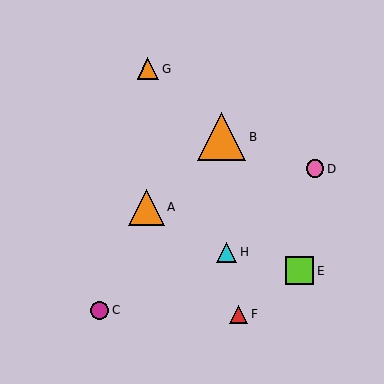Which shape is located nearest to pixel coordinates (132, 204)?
The orange triangle (labeled A) at (146, 207) is nearest to that location.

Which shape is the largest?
The orange triangle (labeled B) is the largest.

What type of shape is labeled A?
Shape A is an orange triangle.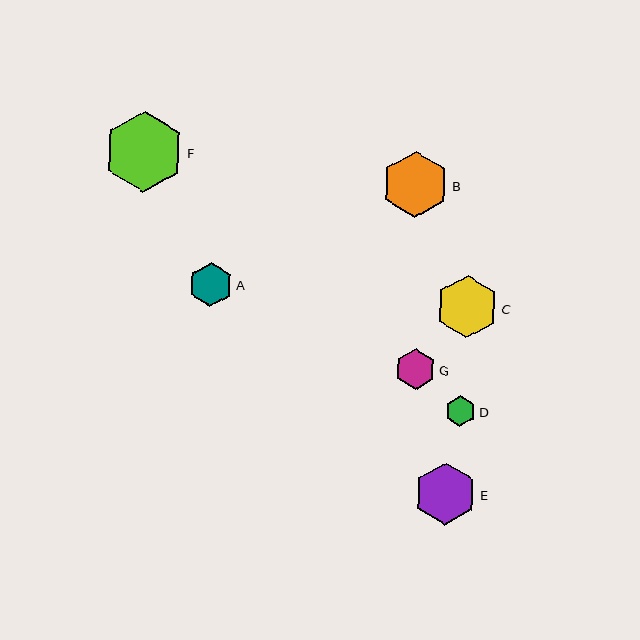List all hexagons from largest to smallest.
From largest to smallest: F, B, C, E, A, G, D.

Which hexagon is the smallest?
Hexagon D is the smallest with a size of approximately 30 pixels.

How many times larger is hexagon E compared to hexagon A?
Hexagon E is approximately 1.4 times the size of hexagon A.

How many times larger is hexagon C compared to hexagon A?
Hexagon C is approximately 1.4 times the size of hexagon A.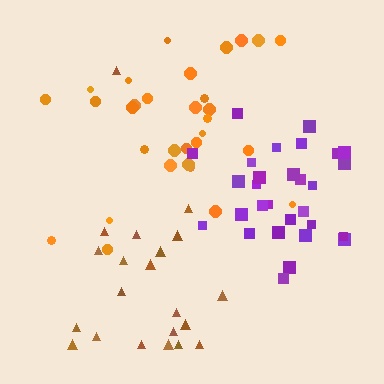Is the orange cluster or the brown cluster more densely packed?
Orange.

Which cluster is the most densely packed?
Purple.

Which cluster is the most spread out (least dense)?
Brown.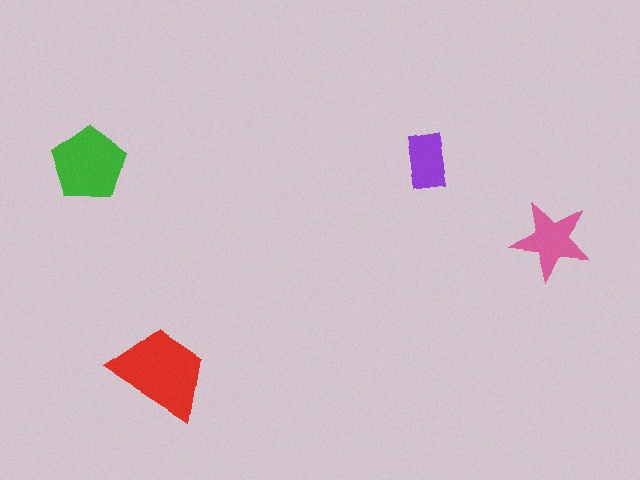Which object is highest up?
The purple rectangle is topmost.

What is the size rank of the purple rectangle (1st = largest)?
4th.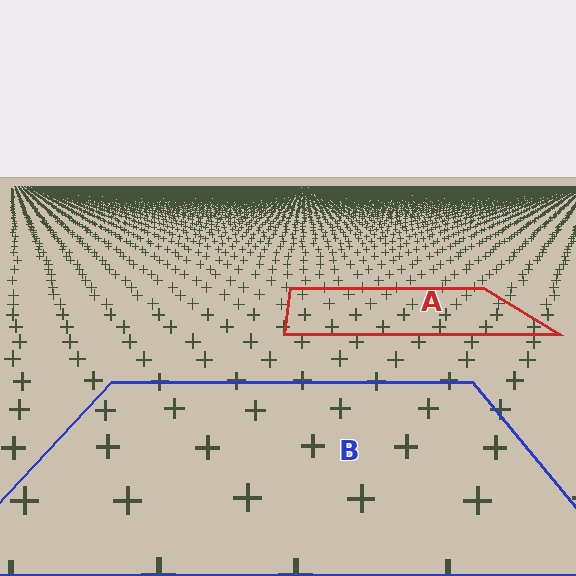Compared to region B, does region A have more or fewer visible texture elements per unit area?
Region A has more texture elements per unit area — they are packed more densely because it is farther away.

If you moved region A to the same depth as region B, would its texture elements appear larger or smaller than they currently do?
They would appear larger. At a closer depth, the same texture elements are projected at a bigger on-screen size.